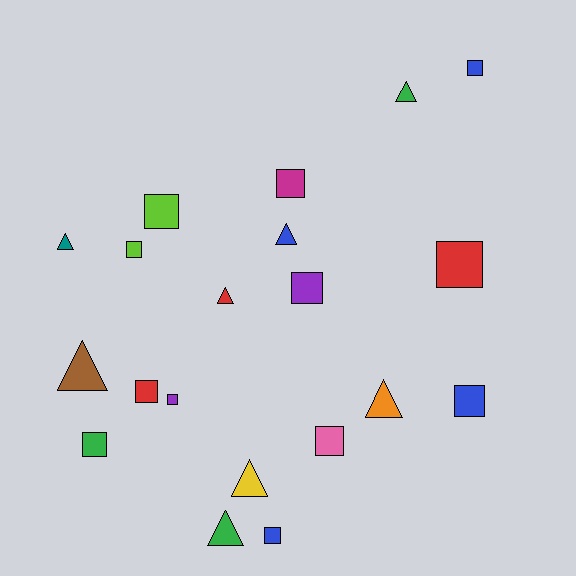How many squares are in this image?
There are 12 squares.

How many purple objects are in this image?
There are 2 purple objects.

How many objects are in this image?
There are 20 objects.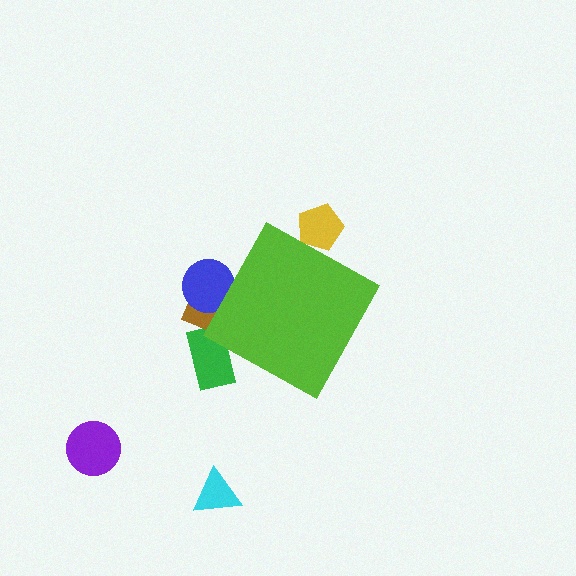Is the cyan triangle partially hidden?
No, the cyan triangle is fully visible.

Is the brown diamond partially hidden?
Yes, the brown diamond is partially hidden behind the lime diamond.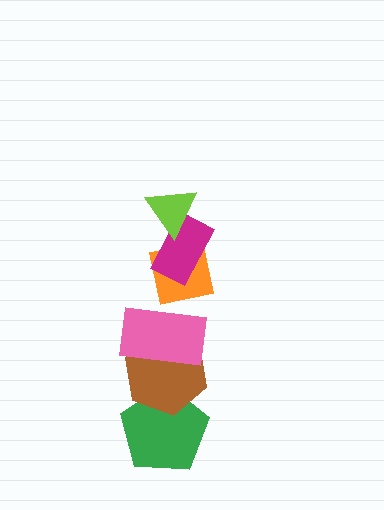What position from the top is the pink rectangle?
The pink rectangle is 4th from the top.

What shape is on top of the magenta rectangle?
The lime triangle is on top of the magenta rectangle.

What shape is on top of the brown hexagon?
The pink rectangle is on top of the brown hexagon.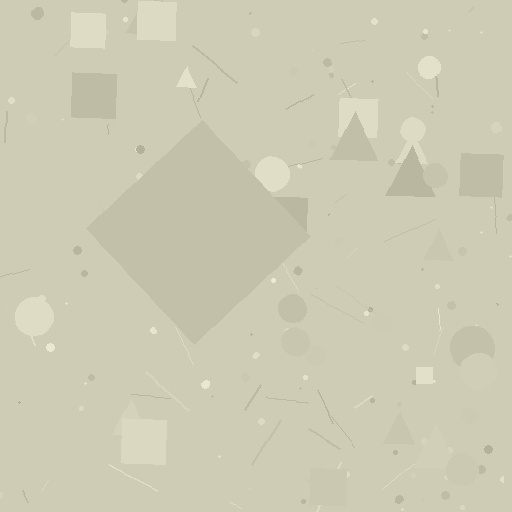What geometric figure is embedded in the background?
A diamond is embedded in the background.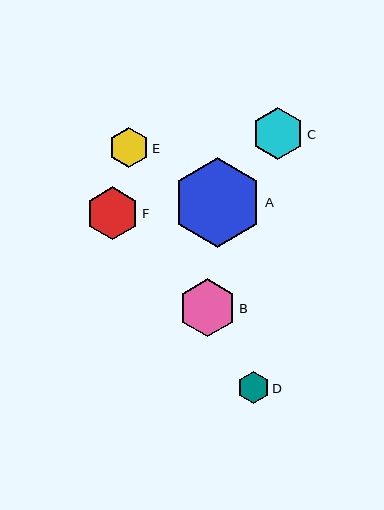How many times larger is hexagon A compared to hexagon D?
Hexagon A is approximately 2.8 times the size of hexagon D.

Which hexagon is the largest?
Hexagon A is the largest with a size of approximately 89 pixels.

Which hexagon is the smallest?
Hexagon D is the smallest with a size of approximately 32 pixels.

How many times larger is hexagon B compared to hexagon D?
Hexagon B is approximately 1.8 times the size of hexagon D.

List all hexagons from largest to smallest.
From largest to smallest: A, B, F, C, E, D.